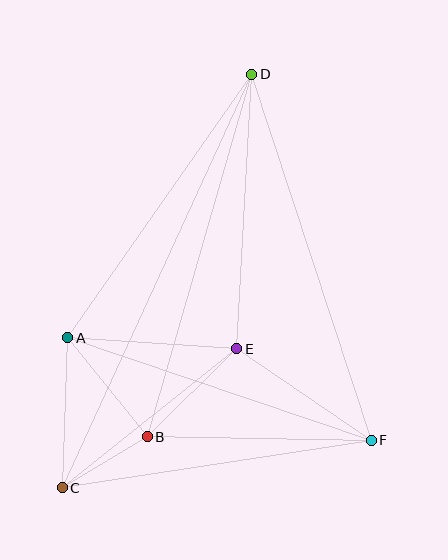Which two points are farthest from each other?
Points C and D are farthest from each other.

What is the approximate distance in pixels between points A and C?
The distance between A and C is approximately 150 pixels.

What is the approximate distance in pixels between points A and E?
The distance between A and E is approximately 169 pixels.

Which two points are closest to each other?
Points B and C are closest to each other.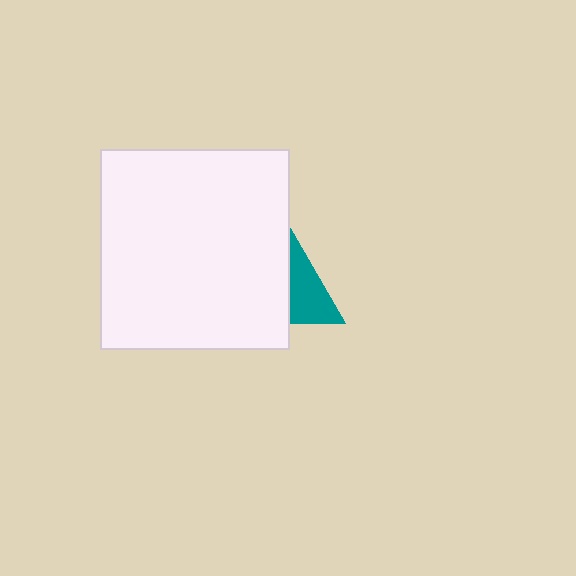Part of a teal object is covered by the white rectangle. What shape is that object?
It is a triangle.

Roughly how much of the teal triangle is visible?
About half of it is visible (roughly 45%).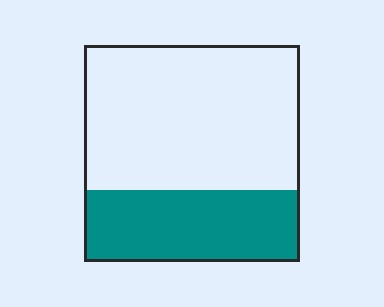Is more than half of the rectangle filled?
No.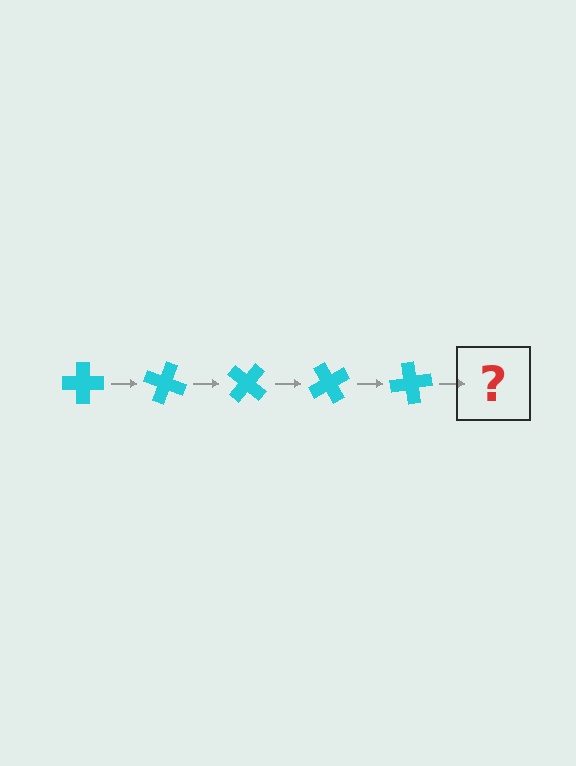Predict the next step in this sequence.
The next step is a cyan cross rotated 100 degrees.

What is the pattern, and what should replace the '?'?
The pattern is that the cross rotates 20 degrees each step. The '?' should be a cyan cross rotated 100 degrees.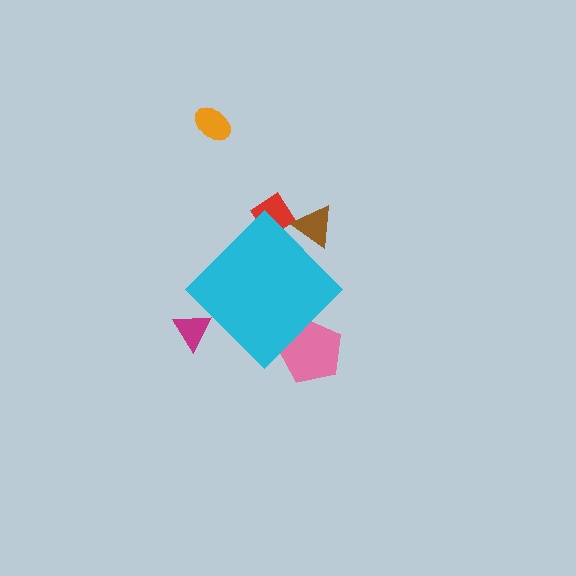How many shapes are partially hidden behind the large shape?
4 shapes are partially hidden.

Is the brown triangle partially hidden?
Yes, the brown triangle is partially hidden behind the cyan diamond.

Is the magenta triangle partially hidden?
Yes, the magenta triangle is partially hidden behind the cyan diamond.